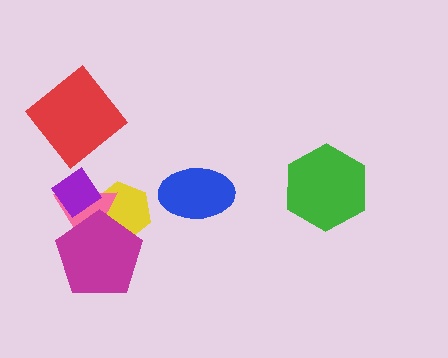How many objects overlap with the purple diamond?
2 objects overlap with the purple diamond.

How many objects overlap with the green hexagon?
0 objects overlap with the green hexagon.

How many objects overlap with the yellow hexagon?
3 objects overlap with the yellow hexagon.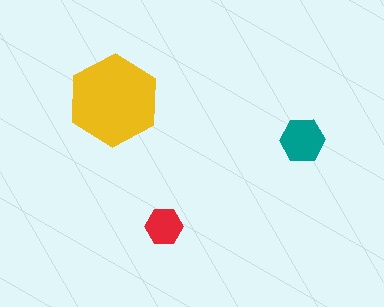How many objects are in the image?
There are 3 objects in the image.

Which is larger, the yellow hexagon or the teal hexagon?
The yellow one.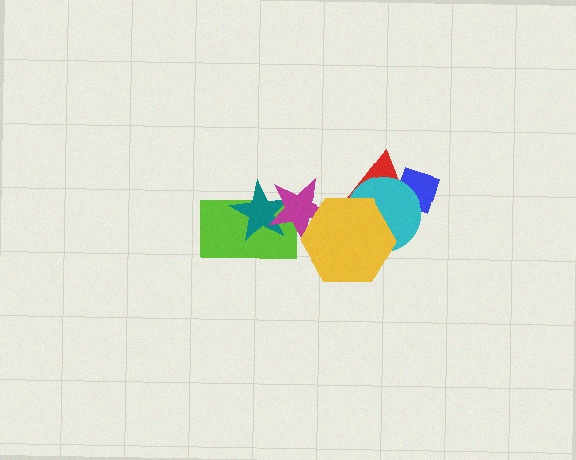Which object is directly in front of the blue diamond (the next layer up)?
The red triangle is directly in front of the blue diamond.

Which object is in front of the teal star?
The magenta star is in front of the teal star.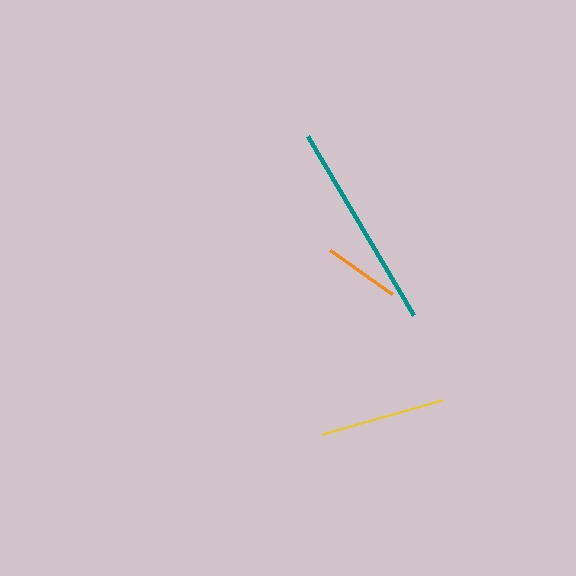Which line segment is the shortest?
The orange line is the shortest at approximately 76 pixels.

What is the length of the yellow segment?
The yellow segment is approximately 124 pixels long.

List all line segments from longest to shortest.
From longest to shortest: teal, yellow, orange.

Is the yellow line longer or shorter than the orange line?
The yellow line is longer than the orange line.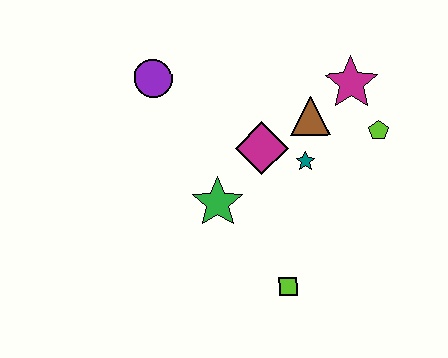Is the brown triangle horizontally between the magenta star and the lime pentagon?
No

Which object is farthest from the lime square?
The purple circle is farthest from the lime square.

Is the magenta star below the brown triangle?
No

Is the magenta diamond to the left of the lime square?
Yes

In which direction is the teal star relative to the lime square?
The teal star is above the lime square.